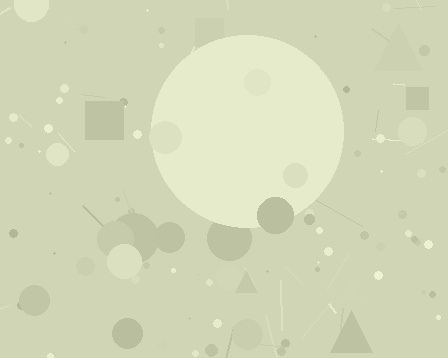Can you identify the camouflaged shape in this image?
The camouflaged shape is a circle.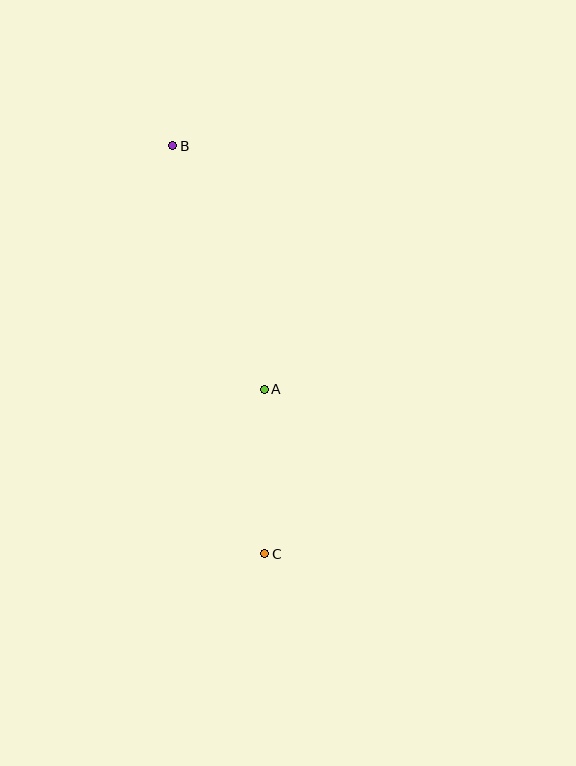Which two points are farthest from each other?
Points B and C are farthest from each other.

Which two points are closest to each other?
Points A and C are closest to each other.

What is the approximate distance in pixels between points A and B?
The distance between A and B is approximately 260 pixels.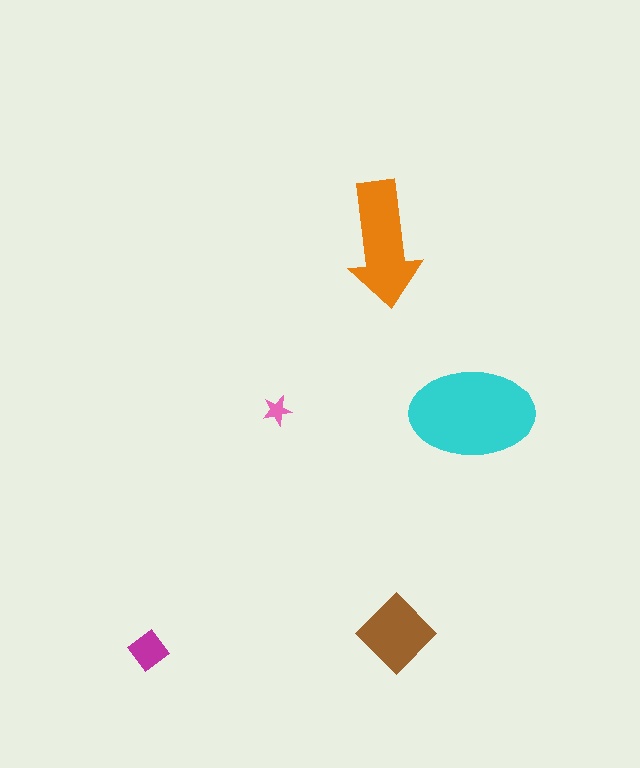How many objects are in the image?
There are 5 objects in the image.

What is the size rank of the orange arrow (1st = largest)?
2nd.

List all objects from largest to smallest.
The cyan ellipse, the orange arrow, the brown diamond, the magenta diamond, the pink star.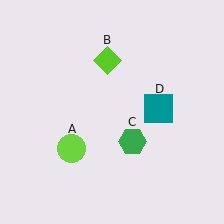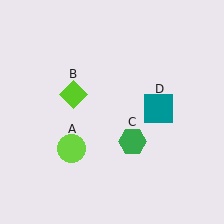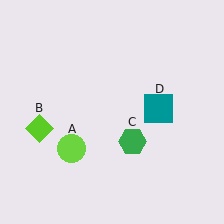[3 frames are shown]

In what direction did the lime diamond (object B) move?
The lime diamond (object B) moved down and to the left.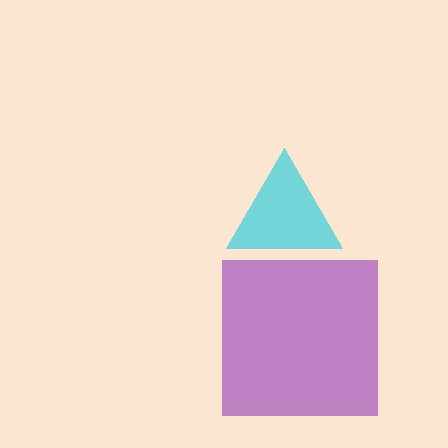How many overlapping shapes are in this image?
There are 2 overlapping shapes in the image.